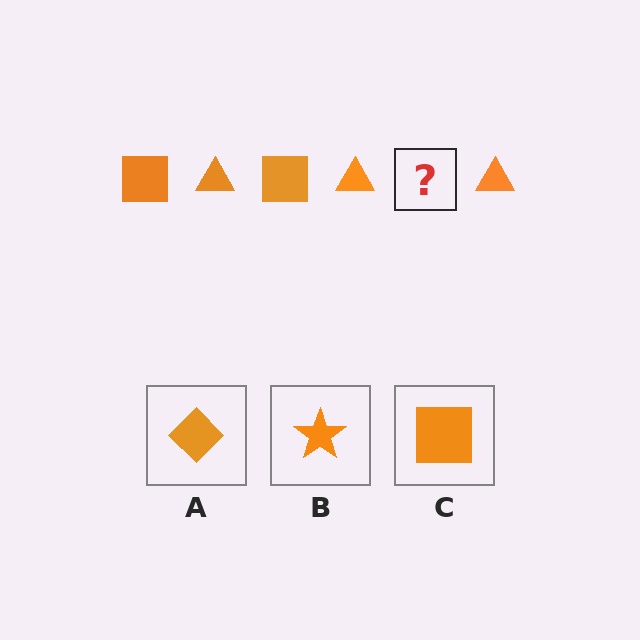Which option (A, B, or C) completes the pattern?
C.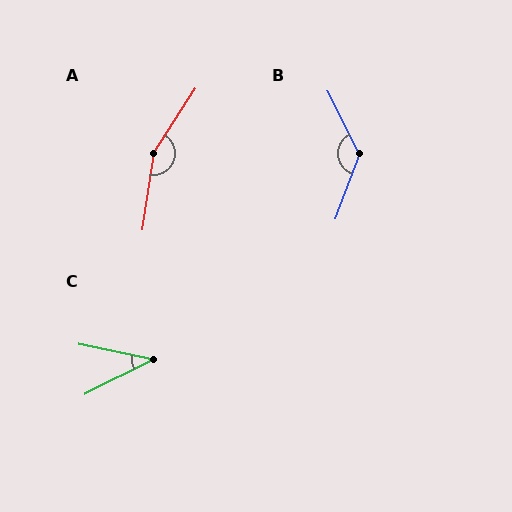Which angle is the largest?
A, at approximately 156 degrees.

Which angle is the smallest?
C, at approximately 38 degrees.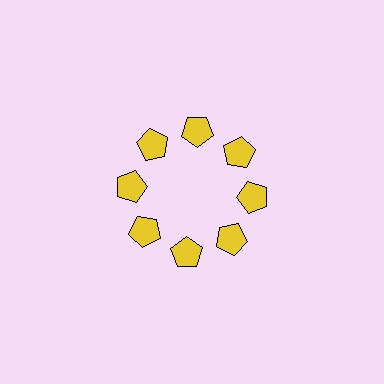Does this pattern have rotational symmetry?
Yes, this pattern has 8-fold rotational symmetry. It looks the same after rotating 45 degrees around the center.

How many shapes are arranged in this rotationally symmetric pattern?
There are 8 shapes, arranged in 8 groups of 1.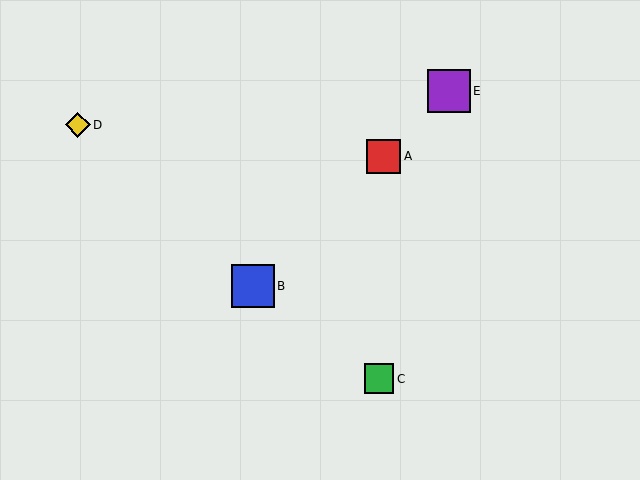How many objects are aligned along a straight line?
3 objects (A, B, E) are aligned along a straight line.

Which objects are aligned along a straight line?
Objects A, B, E are aligned along a straight line.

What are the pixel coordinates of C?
Object C is at (379, 379).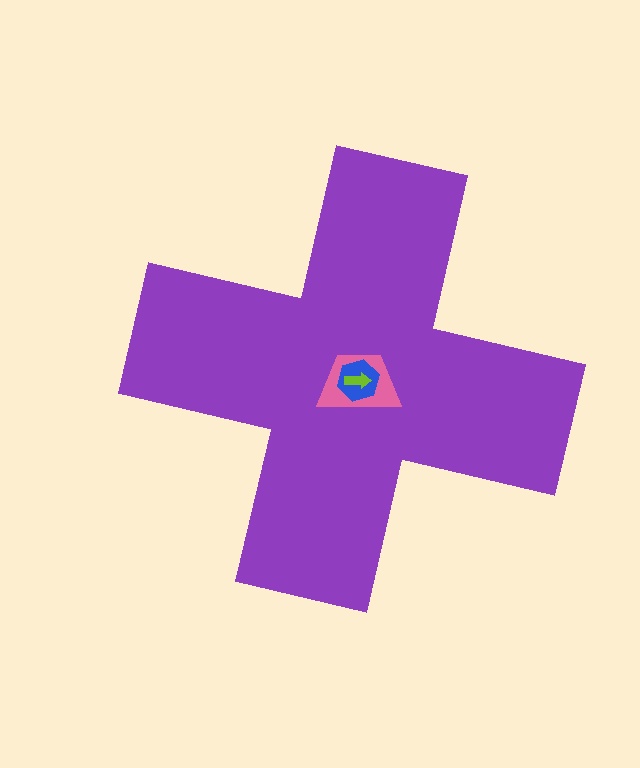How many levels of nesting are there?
4.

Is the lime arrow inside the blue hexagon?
Yes.